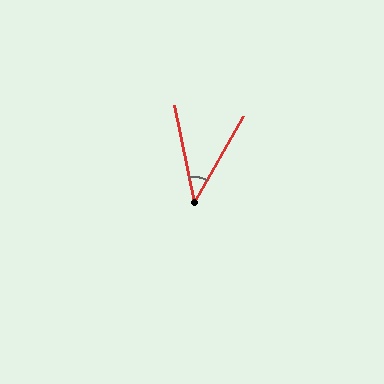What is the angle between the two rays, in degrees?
Approximately 42 degrees.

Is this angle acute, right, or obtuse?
It is acute.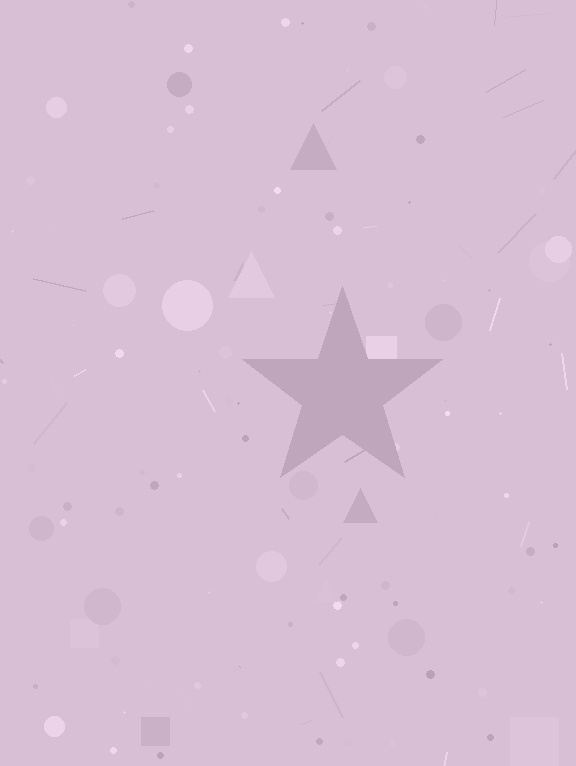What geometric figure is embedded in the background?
A star is embedded in the background.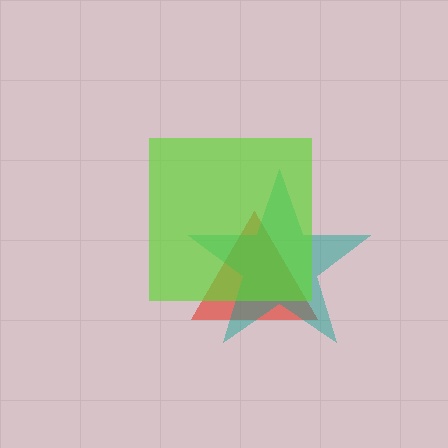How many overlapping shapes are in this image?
There are 3 overlapping shapes in the image.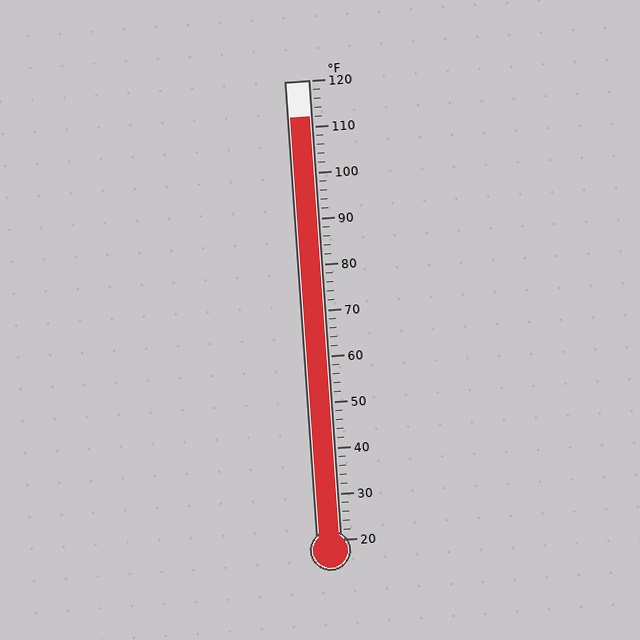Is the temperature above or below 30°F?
The temperature is above 30°F.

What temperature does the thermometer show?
The thermometer shows approximately 112°F.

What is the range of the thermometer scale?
The thermometer scale ranges from 20°F to 120°F.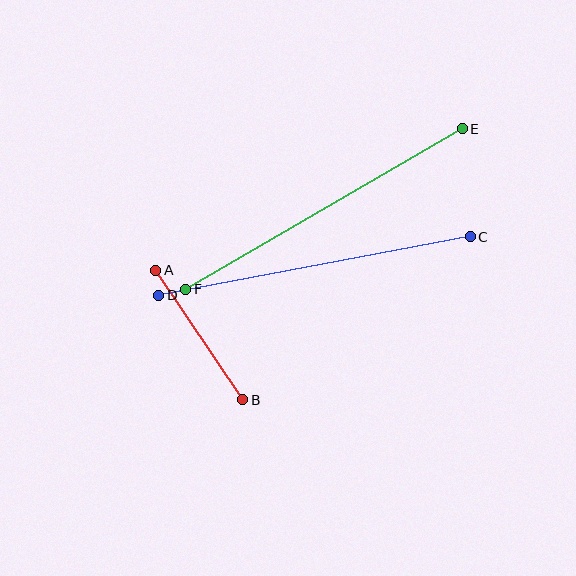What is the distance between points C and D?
The distance is approximately 317 pixels.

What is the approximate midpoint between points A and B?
The midpoint is at approximately (199, 335) pixels.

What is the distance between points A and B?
The distance is approximately 156 pixels.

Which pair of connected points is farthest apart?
Points E and F are farthest apart.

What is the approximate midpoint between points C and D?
The midpoint is at approximately (314, 266) pixels.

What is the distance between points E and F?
The distance is approximately 320 pixels.